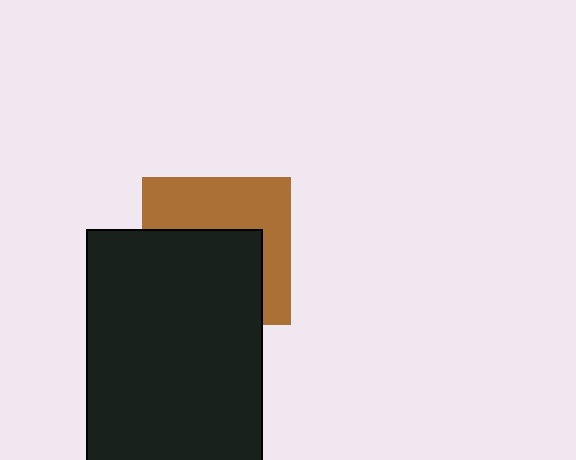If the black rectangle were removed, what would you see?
You would see the complete brown square.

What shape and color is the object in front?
The object in front is a black rectangle.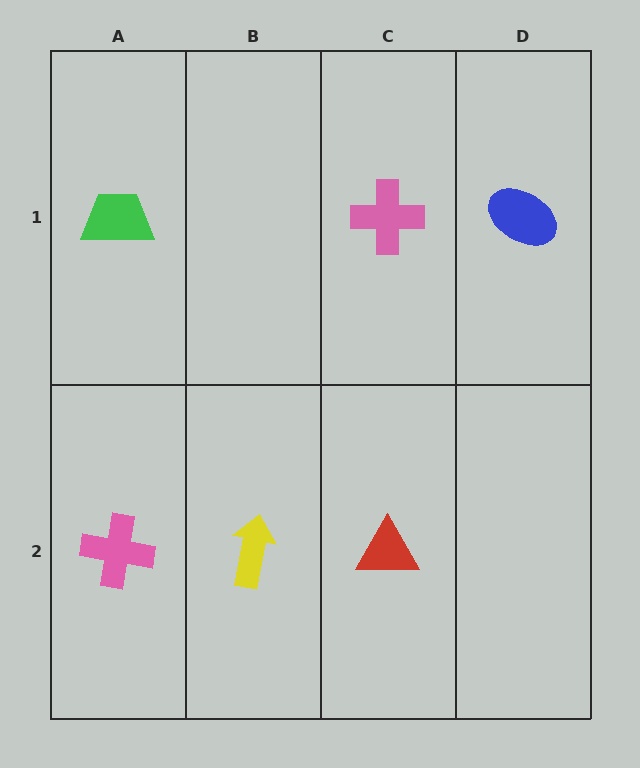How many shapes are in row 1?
3 shapes.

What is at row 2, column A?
A pink cross.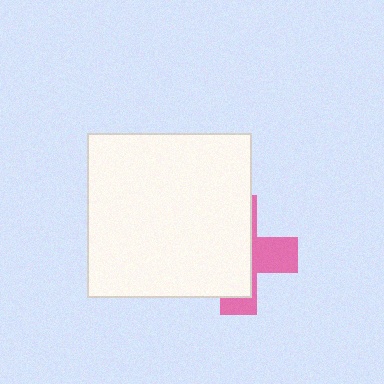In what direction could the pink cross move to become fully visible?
The pink cross could move right. That would shift it out from behind the white square entirely.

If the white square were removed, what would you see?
You would see the complete pink cross.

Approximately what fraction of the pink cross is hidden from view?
Roughly 64% of the pink cross is hidden behind the white square.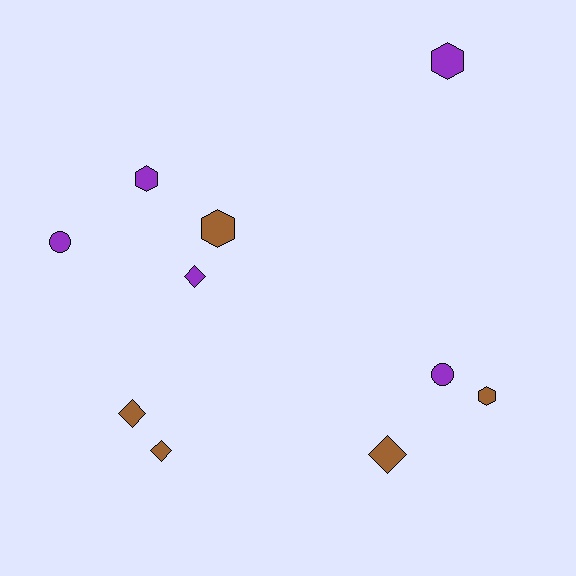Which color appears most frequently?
Purple, with 5 objects.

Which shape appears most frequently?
Diamond, with 4 objects.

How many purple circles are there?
There are 2 purple circles.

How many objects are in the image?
There are 10 objects.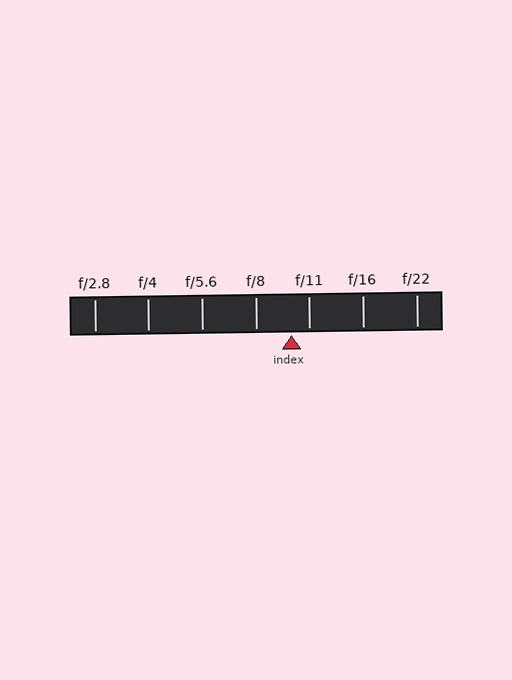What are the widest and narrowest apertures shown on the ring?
The widest aperture shown is f/2.8 and the narrowest is f/22.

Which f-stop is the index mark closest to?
The index mark is closest to f/11.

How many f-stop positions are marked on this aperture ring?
There are 7 f-stop positions marked.